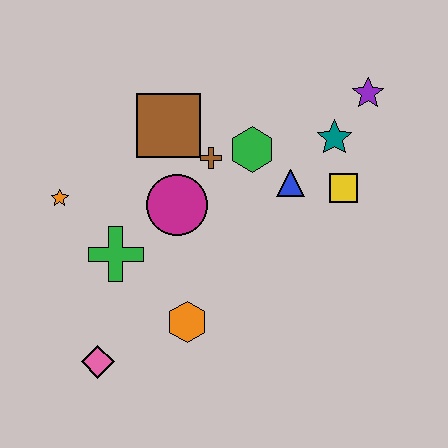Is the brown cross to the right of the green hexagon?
No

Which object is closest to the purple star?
The teal star is closest to the purple star.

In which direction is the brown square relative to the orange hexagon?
The brown square is above the orange hexagon.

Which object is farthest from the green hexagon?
The pink diamond is farthest from the green hexagon.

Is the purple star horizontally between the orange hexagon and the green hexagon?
No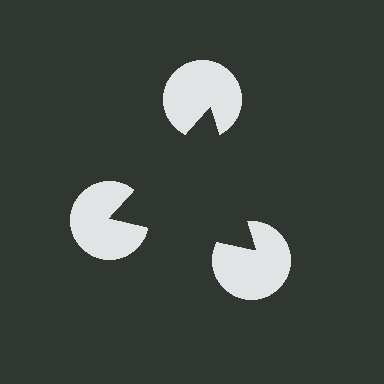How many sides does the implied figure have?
3 sides.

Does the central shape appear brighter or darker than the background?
It typically appears slightly darker than the background, even though no actual brightness change is drawn.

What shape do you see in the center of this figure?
An illusory triangle — its edges are inferred from the aligned wedge cuts in the pac-man discs, not physically drawn.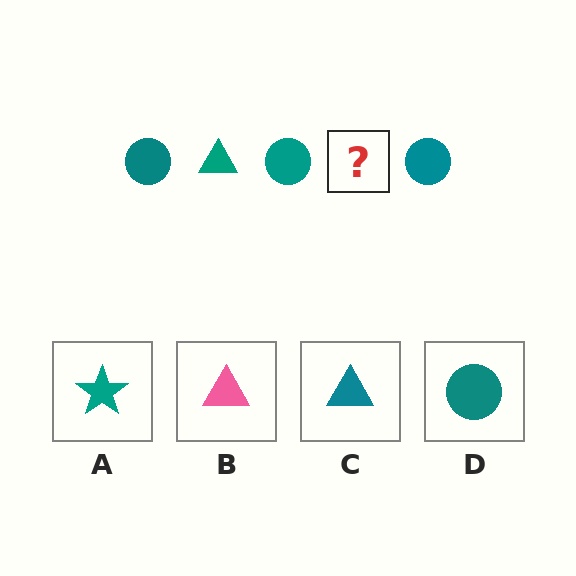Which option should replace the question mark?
Option C.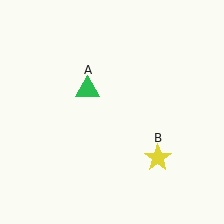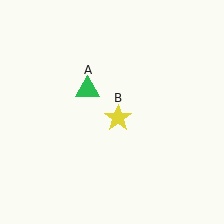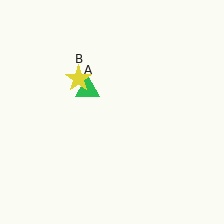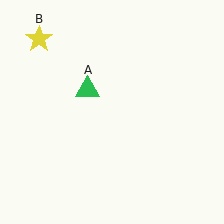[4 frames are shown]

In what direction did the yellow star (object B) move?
The yellow star (object B) moved up and to the left.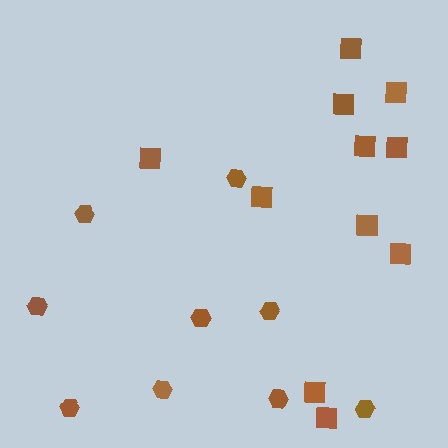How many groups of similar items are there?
There are 2 groups: one group of hexagons (9) and one group of squares (11).